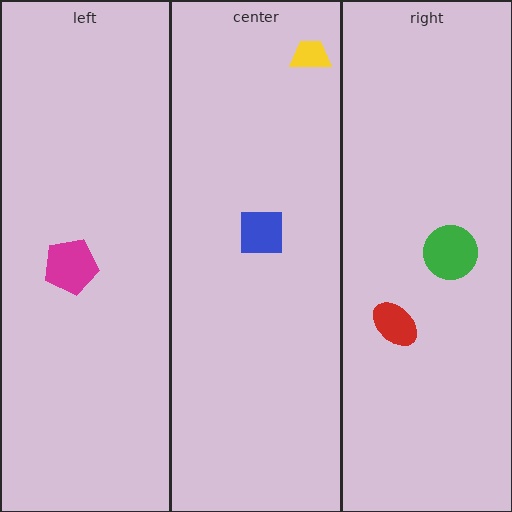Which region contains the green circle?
The right region.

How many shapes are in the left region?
1.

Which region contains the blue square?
The center region.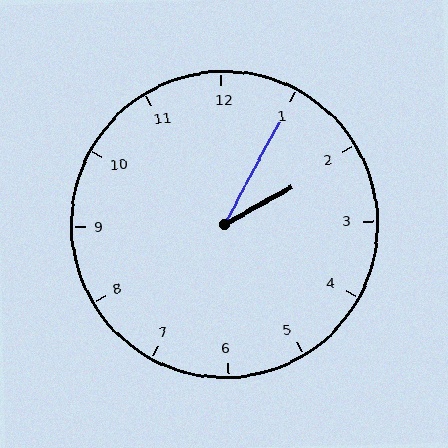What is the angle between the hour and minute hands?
Approximately 32 degrees.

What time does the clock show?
2:05.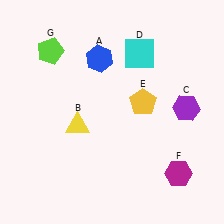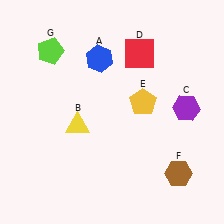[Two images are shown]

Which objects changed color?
D changed from cyan to red. F changed from magenta to brown.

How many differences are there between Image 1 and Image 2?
There are 2 differences between the two images.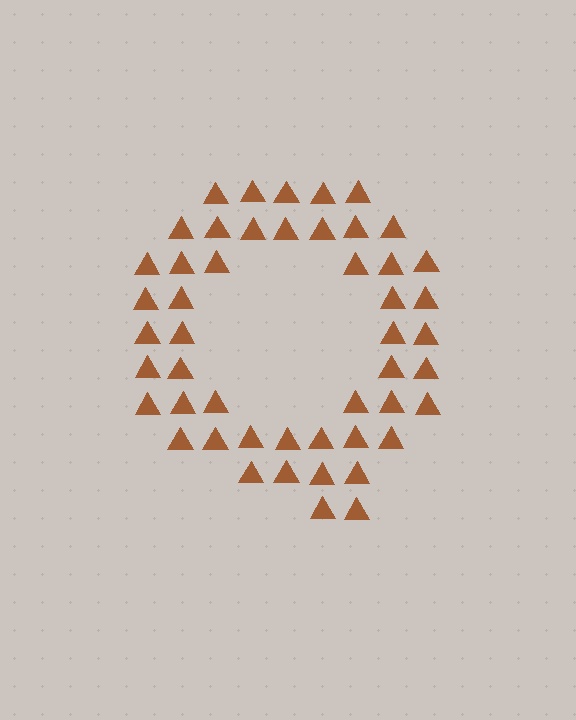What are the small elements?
The small elements are triangles.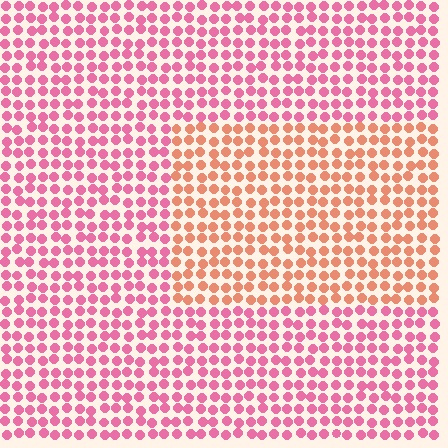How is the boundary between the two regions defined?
The boundary is defined purely by a slight shift in hue (about 40 degrees). Spacing, size, and orientation are identical on both sides.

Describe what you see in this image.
The image is filled with small pink elements in a uniform arrangement. A rectangle-shaped region is visible where the elements are tinted to a slightly different hue, forming a subtle color boundary.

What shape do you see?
I see a rectangle.